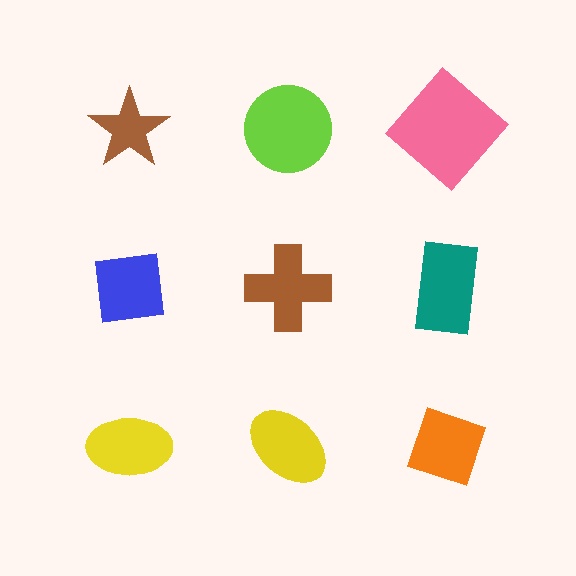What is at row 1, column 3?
A pink diamond.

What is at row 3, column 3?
An orange diamond.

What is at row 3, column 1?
A yellow ellipse.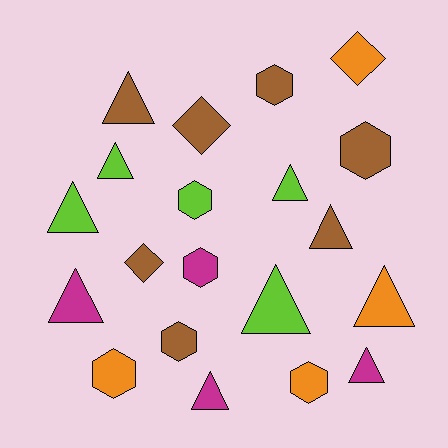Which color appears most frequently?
Brown, with 7 objects.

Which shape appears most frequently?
Triangle, with 10 objects.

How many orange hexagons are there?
There are 2 orange hexagons.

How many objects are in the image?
There are 20 objects.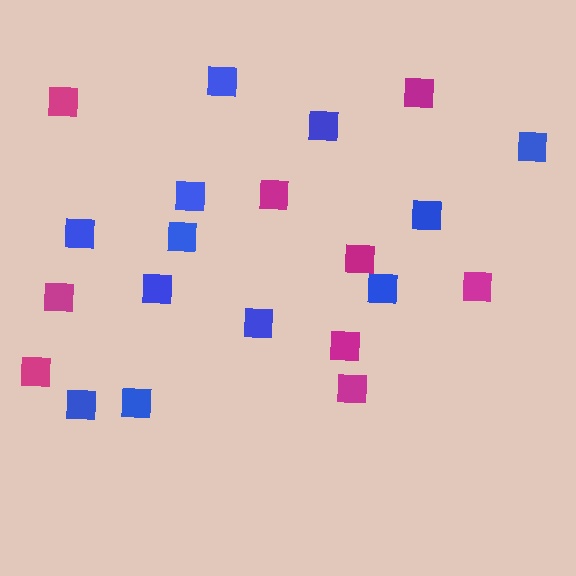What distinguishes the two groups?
There are 2 groups: one group of magenta squares (9) and one group of blue squares (12).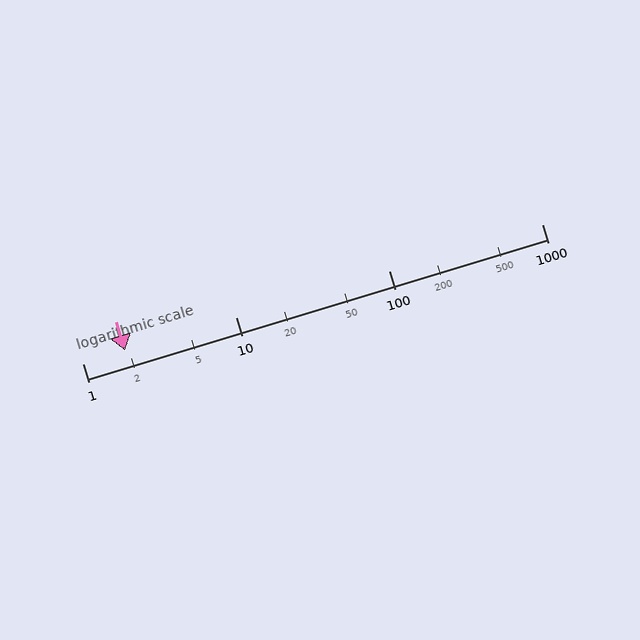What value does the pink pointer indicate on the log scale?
The pointer indicates approximately 1.9.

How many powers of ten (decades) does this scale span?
The scale spans 3 decades, from 1 to 1000.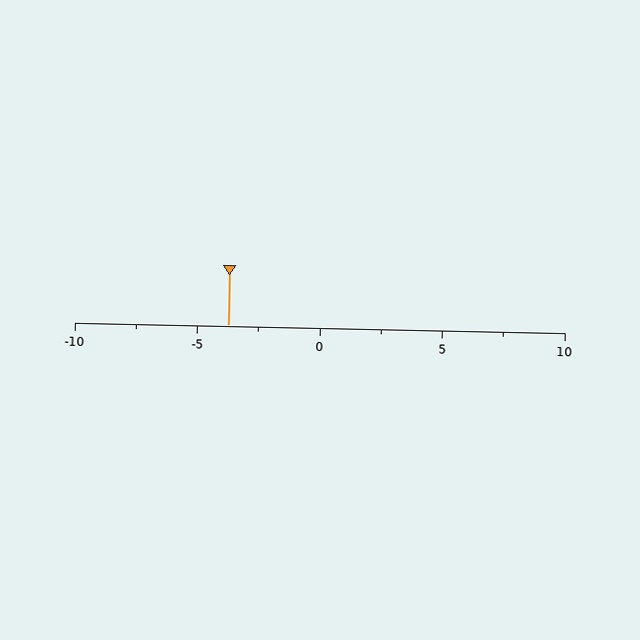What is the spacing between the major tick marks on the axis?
The major ticks are spaced 5 apart.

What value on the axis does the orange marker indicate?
The marker indicates approximately -3.8.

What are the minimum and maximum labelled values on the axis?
The axis runs from -10 to 10.